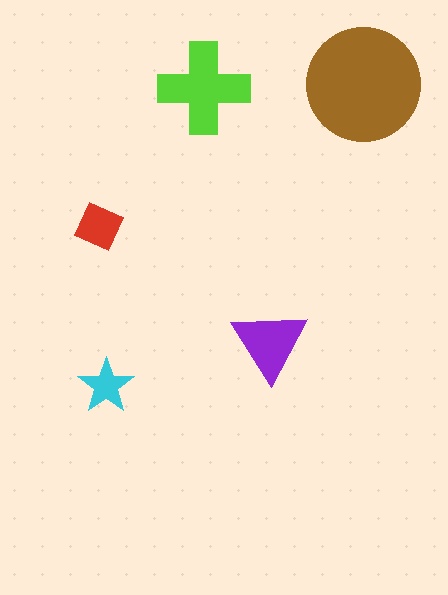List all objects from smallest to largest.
The cyan star, the red diamond, the purple triangle, the lime cross, the brown circle.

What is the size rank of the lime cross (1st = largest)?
2nd.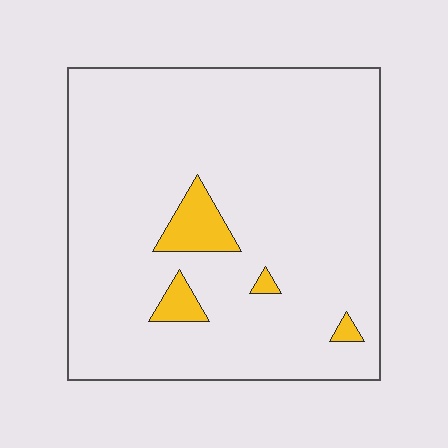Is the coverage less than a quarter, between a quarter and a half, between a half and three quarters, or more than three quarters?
Less than a quarter.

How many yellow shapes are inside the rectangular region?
4.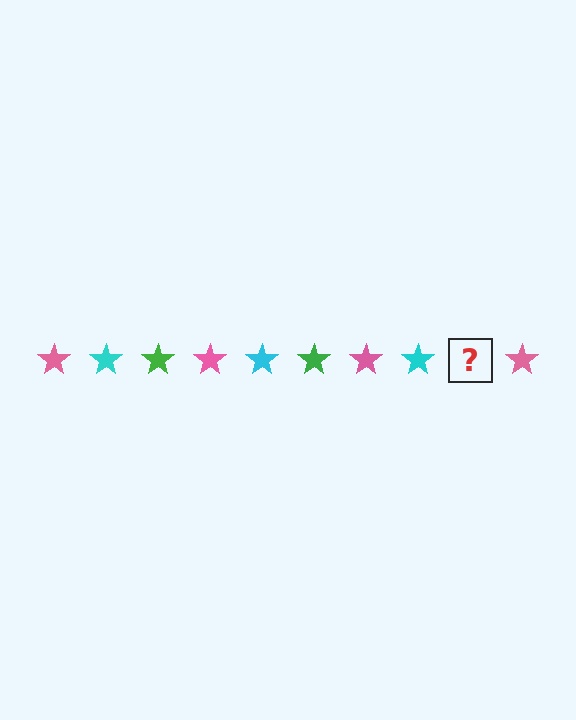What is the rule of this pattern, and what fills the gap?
The rule is that the pattern cycles through pink, cyan, green stars. The gap should be filled with a green star.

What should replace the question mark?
The question mark should be replaced with a green star.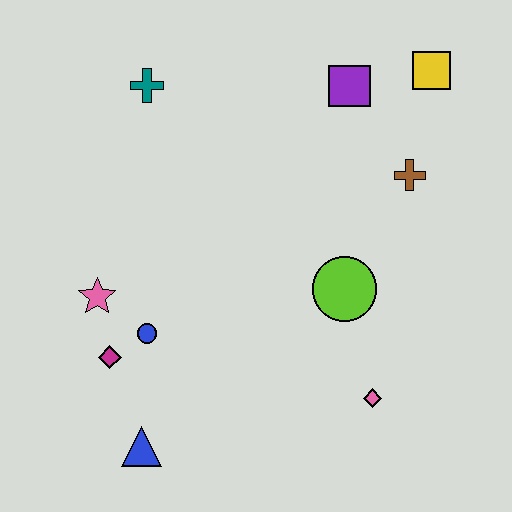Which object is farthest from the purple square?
The blue triangle is farthest from the purple square.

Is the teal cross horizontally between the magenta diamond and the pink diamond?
Yes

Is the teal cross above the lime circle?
Yes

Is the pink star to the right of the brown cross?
No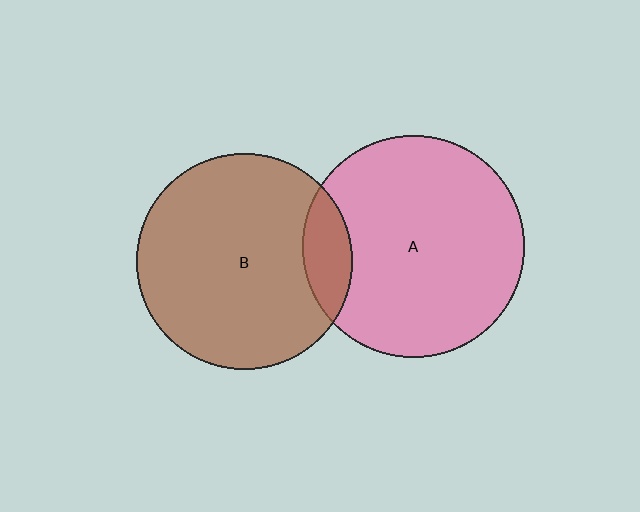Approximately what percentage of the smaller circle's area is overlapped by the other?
Approximately 15%.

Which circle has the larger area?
Circle A (pink).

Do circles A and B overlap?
Yes.